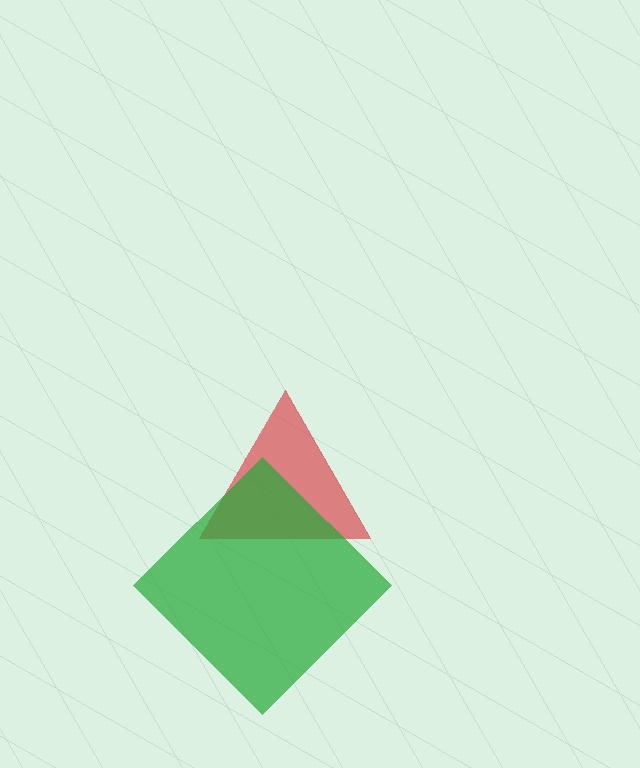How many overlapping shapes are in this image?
There are 2 overlapping shapes in the image.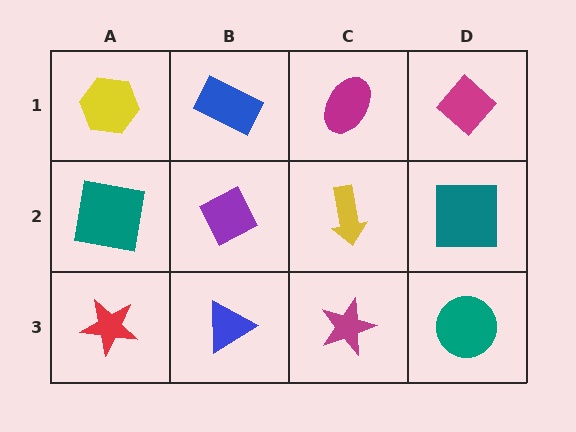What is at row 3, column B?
A blue triangle.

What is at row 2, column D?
A teal square.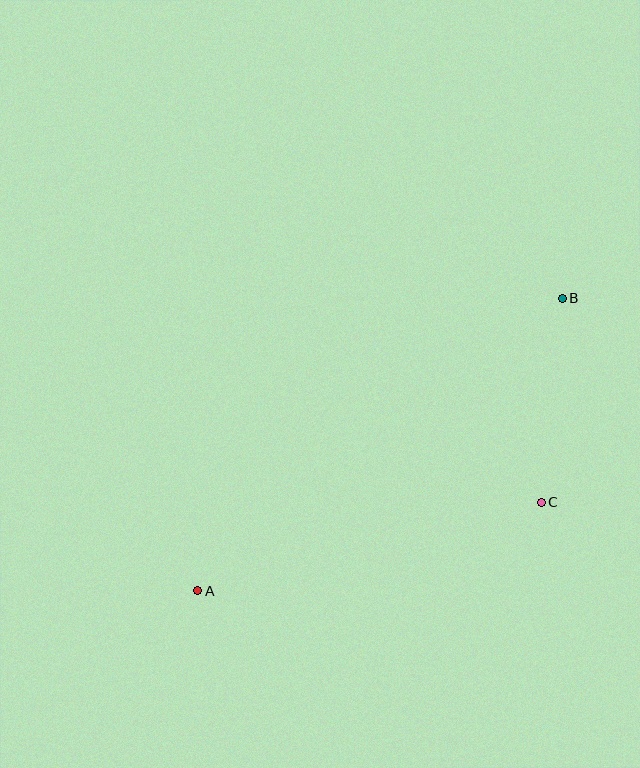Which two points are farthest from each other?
Points A and B are farthest from each other.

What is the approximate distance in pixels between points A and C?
The distance between A and C is approximately 355 pixels.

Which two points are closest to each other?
Points B and C are closest to each other.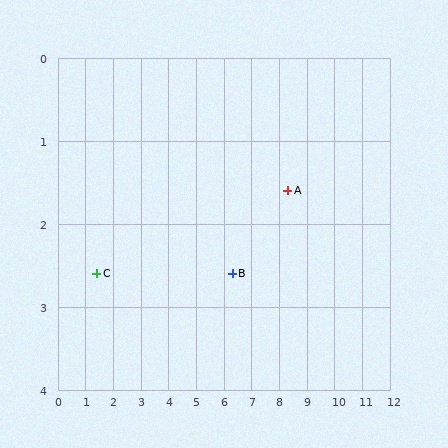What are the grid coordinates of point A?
Point A is at approximately (8.3, 1.6).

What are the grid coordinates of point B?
Point B is at approximately (6.3, 2.6).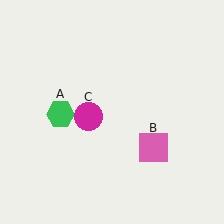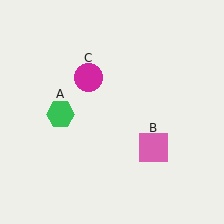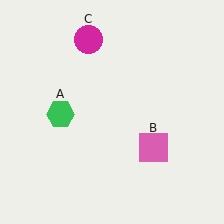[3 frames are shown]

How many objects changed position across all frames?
1 object changed position: magenta circle (object C).